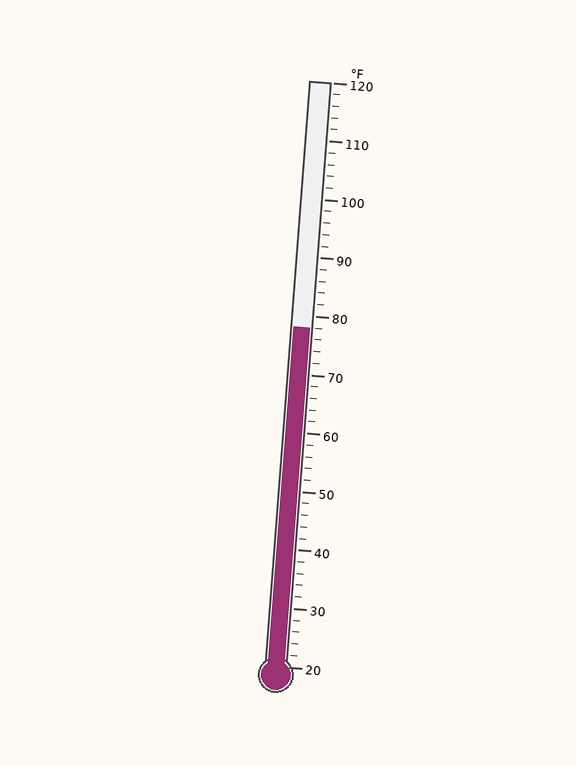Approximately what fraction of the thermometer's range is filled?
The thermometer is filled to approximately 60% of its range.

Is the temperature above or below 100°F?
The temperature is below 100°F.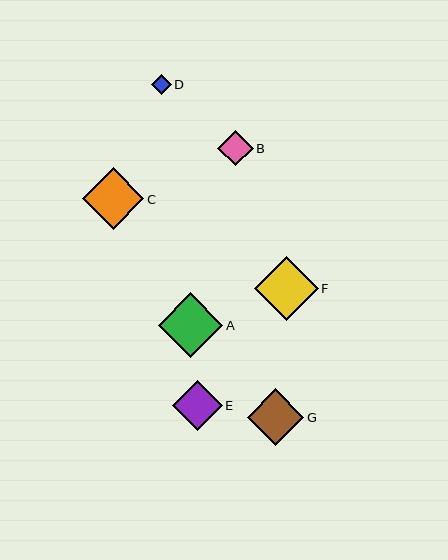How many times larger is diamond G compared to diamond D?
Diamond G is approximately 2.8 times the size of diamond D.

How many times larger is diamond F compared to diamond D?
Diamond F is approximately 3.1 times the size of diamond D.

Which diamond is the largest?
Diamond A is the largest with a size of approximately 65 pixels.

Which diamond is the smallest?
Diamond D is the smallest with a size of approximately 20 pixels.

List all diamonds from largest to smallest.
From largest to smallest: A, F, C, G, E, B, D.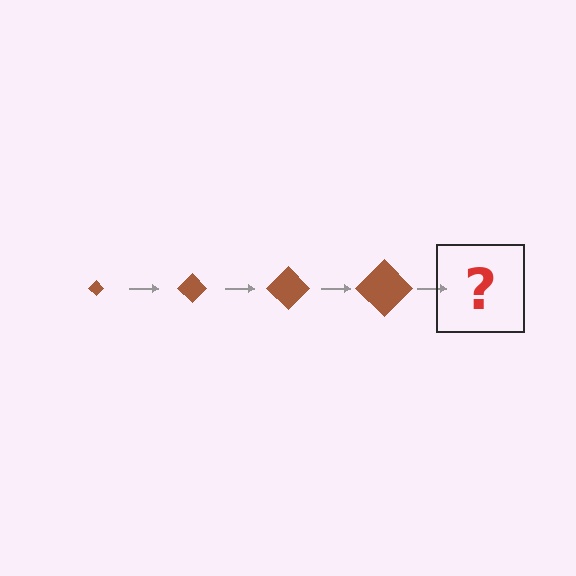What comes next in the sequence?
The next element should be a brown diamond, larger than the previous one.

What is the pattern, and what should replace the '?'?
The pattern is that the diamond gets progressively larger each step. The '?' should be a brown diamond, larger than the previous one.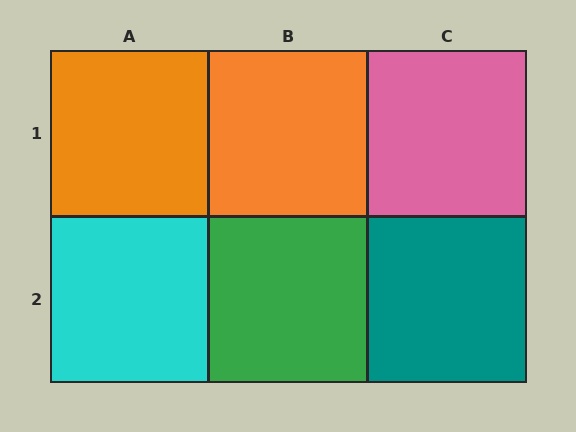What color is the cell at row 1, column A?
Orange.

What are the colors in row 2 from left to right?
Cyan, green, teal.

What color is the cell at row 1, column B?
Orange.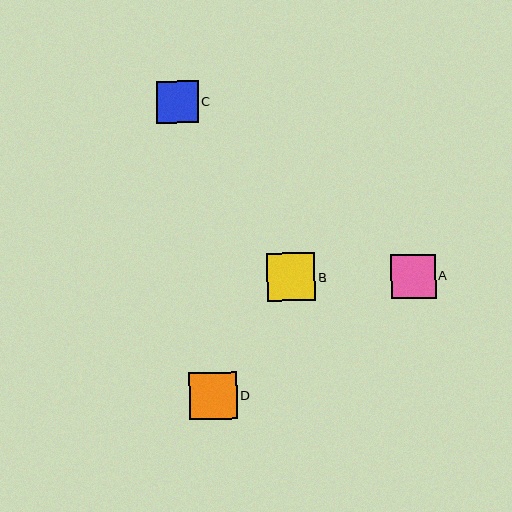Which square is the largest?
Square B is the largest with a size of approximately 48 pixels.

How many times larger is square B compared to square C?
Square B is approximately 1.2 times the size of square C.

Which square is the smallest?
Square C is the smallest with a size of approximately 42 pixels.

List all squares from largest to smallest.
From largest to smallest: B, D, A, C.